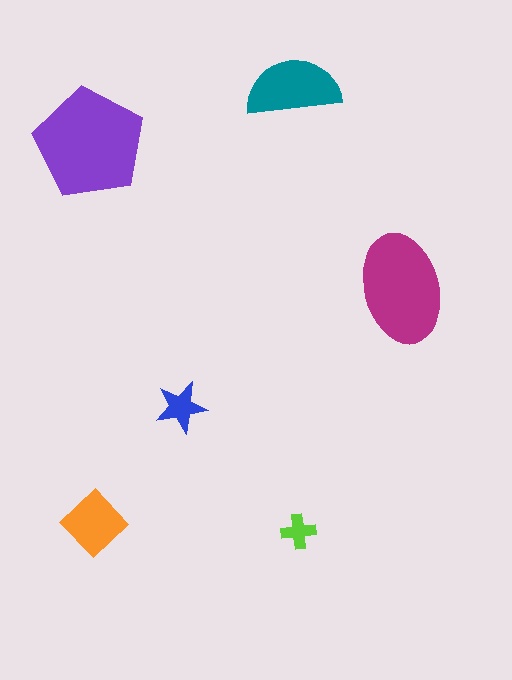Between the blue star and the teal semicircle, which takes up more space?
The teal semicircle.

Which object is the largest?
The purple pentagon.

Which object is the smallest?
The lime cross.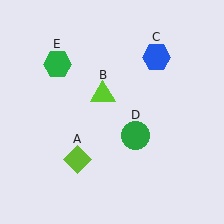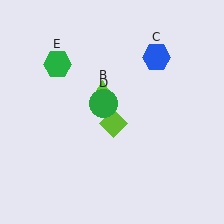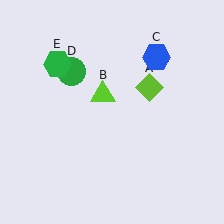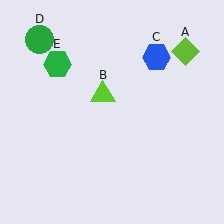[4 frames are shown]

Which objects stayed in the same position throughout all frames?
Lime triangle (object B) and blue hexagon (object C) and green hexagon (object E) remained stationary.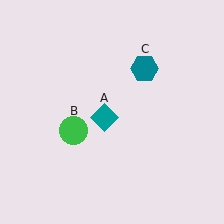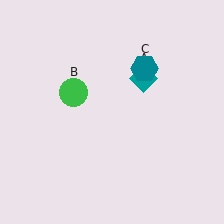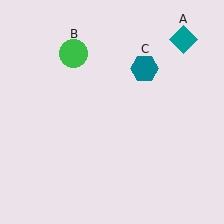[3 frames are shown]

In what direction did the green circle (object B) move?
The green circle (object B) moved up.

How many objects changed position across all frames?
2 objects changed position: teal diamond (object A), green circle (object B).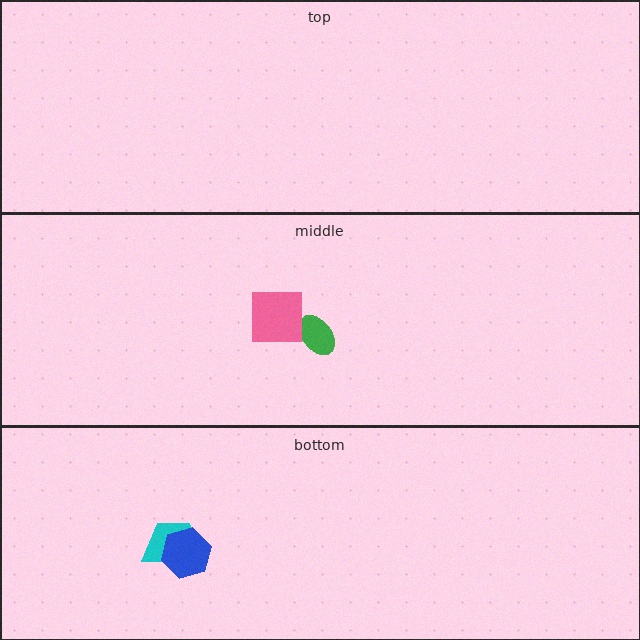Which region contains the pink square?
The middle region.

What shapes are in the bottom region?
The cyan trapezoid, the blue hexagon.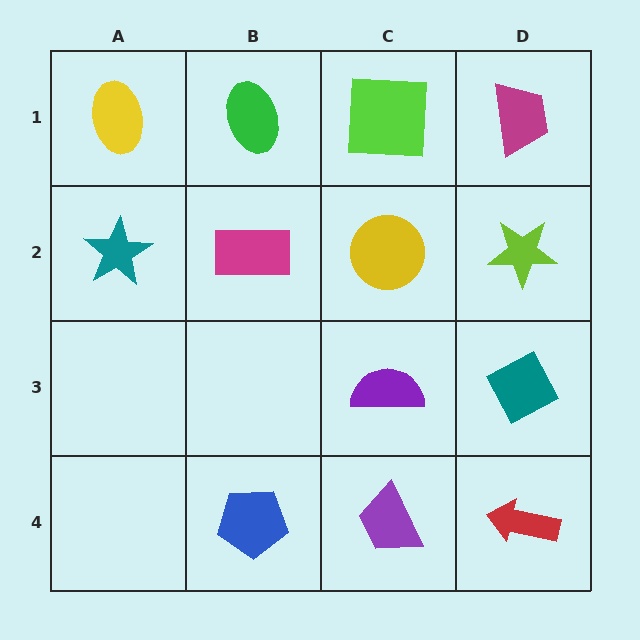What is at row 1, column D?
A magenta trapezoid.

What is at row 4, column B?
A blue pentagon.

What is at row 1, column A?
A yellow ellipse.